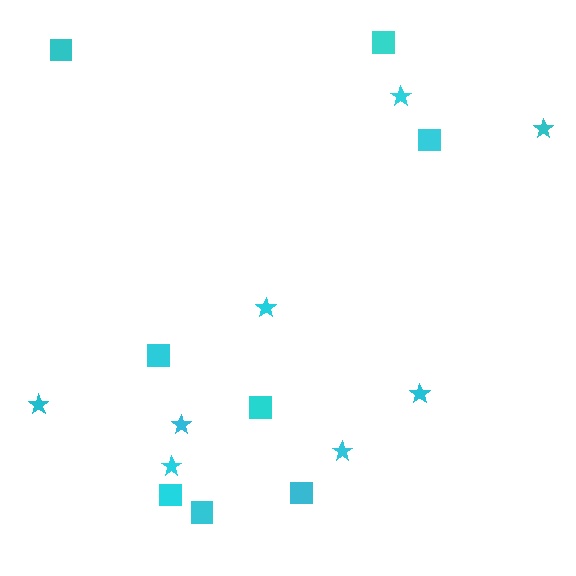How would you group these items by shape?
There are 2 groups: one group of stars (8) and one group of squares (8).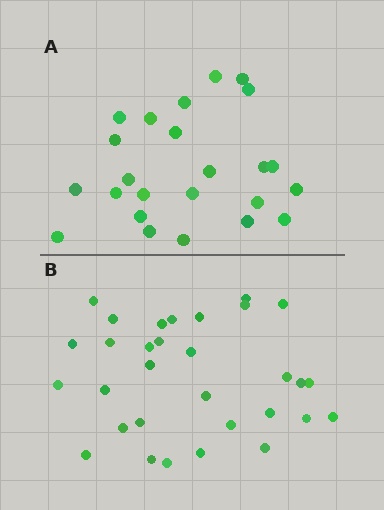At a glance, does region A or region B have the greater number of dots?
Region B (the bottom region) has more dots.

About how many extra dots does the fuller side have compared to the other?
Region B has roughly 8 or so more dots than region A.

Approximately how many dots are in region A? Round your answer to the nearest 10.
About 20 dots. (The exact count is 24, which rounds to 20.)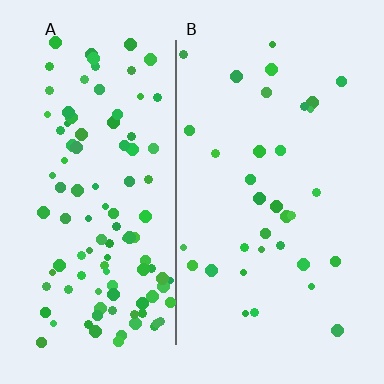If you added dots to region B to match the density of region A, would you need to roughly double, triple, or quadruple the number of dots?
Approximately triple.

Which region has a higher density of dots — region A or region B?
A (the left).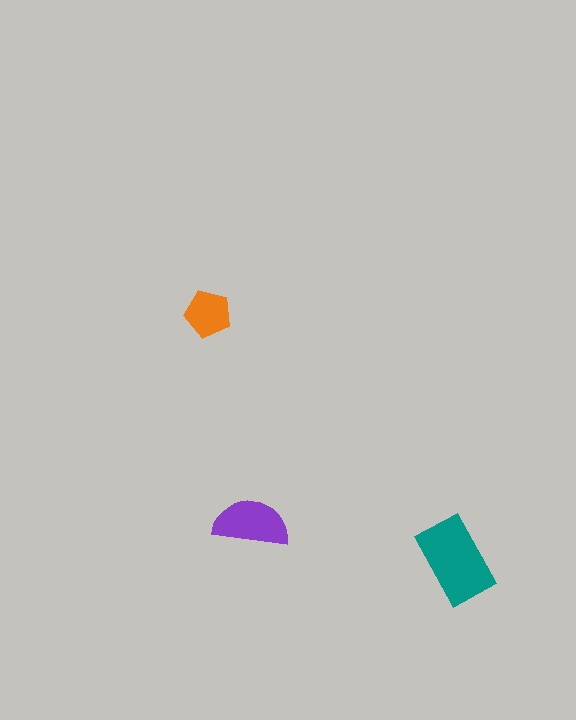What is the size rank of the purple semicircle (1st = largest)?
2nd.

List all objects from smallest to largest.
The orange pentagon, the purple semicircle, the teal rectangle.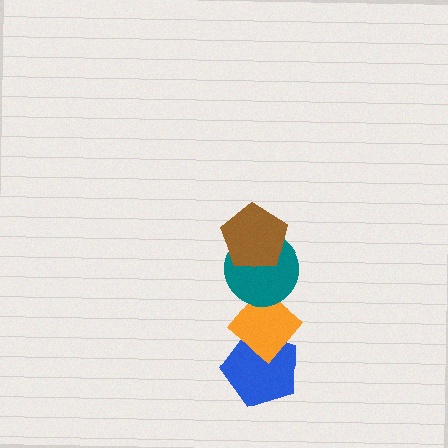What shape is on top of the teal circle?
The brown pentagon is on top of the teal circle.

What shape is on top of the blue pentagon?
The orange diamond is on top of the blue pentagon.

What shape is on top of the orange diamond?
The teal circle is on top of the orange diamond.